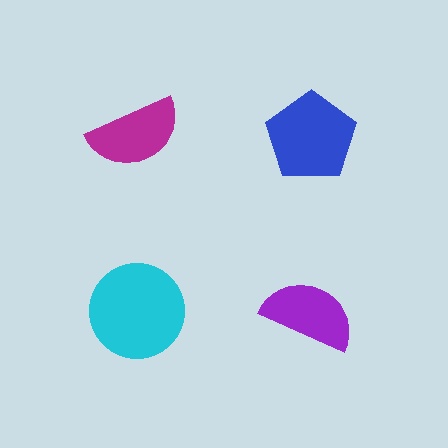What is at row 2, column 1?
A cyan circle.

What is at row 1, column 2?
A blue pentagon.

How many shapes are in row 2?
2 shapes.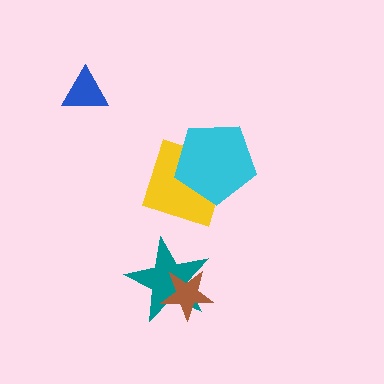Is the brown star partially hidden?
No, no other shape covers it.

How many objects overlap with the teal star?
1 object overlaps with the teal star.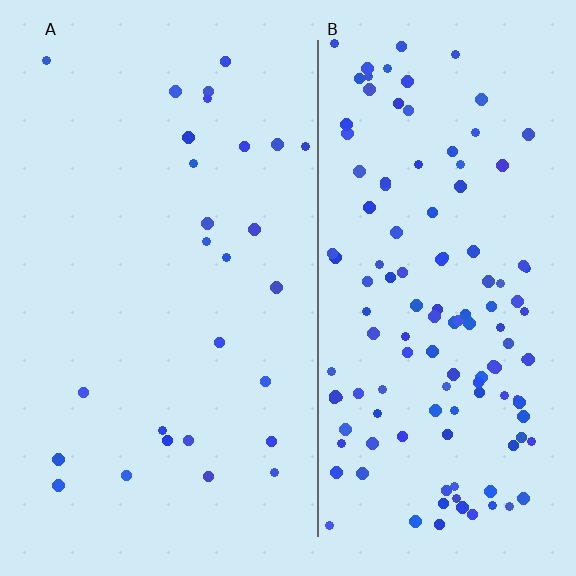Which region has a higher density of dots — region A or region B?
B (the right).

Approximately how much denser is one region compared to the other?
Approximately 4.9× — region B over region A.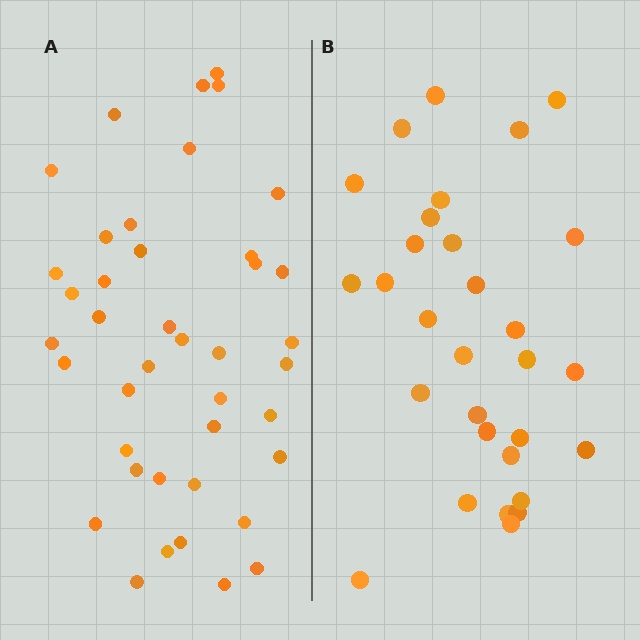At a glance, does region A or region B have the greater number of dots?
Region A (the left region) has more dots.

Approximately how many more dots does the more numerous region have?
Region A has roughly 12 or so more dots than region B.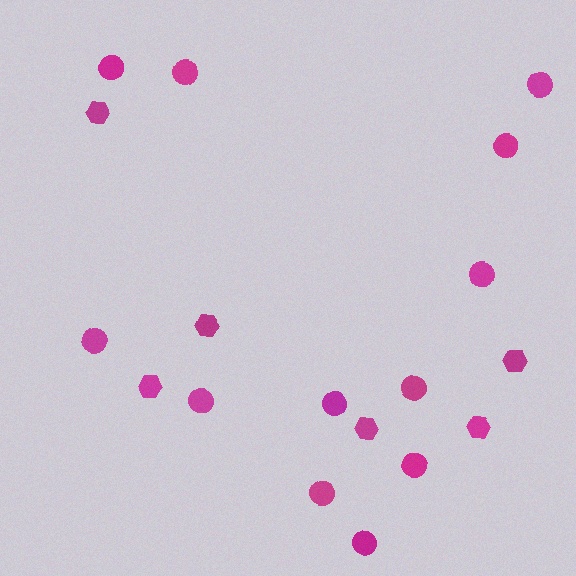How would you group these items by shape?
There are 2 groups: one group of hexagons (6) and one group of circles (12).